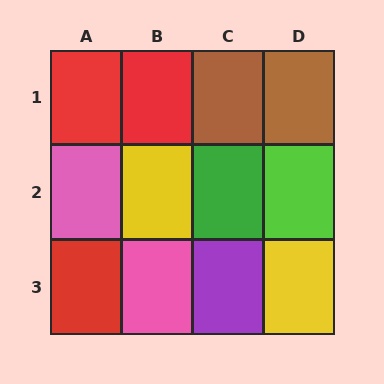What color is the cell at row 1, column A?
Red.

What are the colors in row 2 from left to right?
Pink, yellow, green, lime.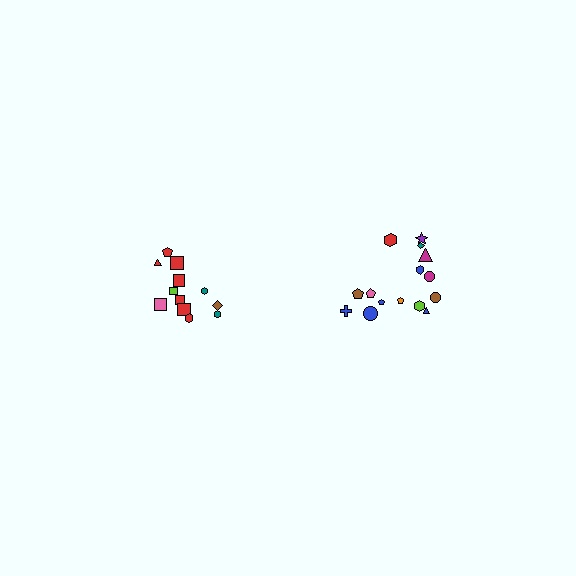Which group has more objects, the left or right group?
The right group.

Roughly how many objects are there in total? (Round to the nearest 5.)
Roughly 25 objects in total.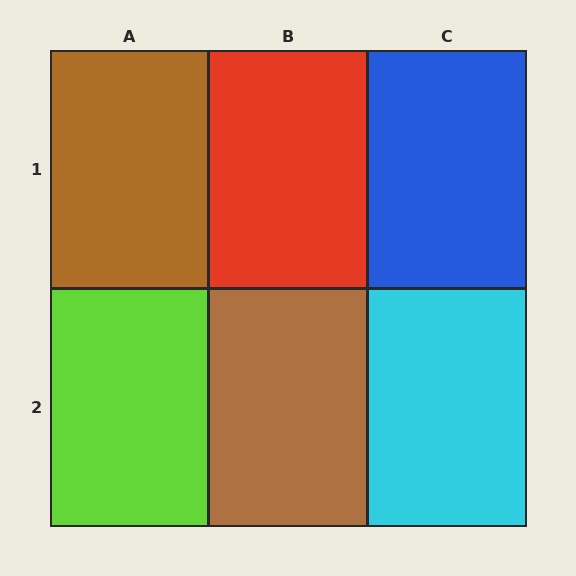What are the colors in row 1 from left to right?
Brown, red, blue.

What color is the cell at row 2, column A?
Lime.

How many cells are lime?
1 cell is lime.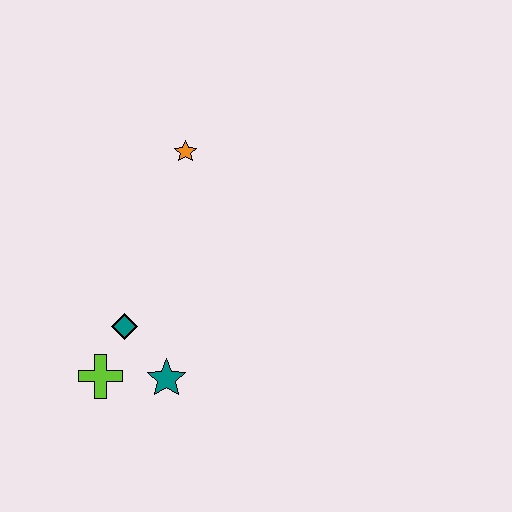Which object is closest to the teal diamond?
The lime cross is closest to the teal diamond.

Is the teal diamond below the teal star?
No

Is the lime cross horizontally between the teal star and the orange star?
No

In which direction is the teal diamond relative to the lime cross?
The teal diamond is above the lime cross.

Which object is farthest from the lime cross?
The orange star is farthest from the lime cross.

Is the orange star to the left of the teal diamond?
No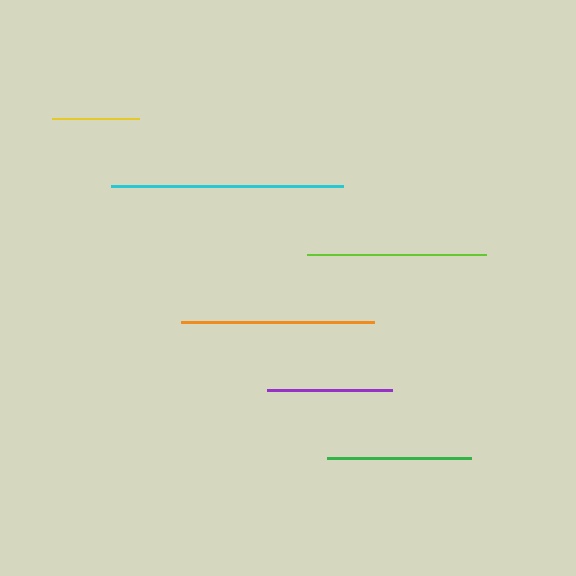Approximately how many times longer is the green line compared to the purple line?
The green line is approximately 1.1 times the length of the purple line.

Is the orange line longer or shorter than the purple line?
The orange line is longer than the purple line.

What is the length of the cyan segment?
The cyan segment is approximately 232 pixels long.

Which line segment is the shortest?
The yellow line is the shortest at approximately 88 pixels.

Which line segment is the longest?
The cyan line is the longest at approximately 232 pixels.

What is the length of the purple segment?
The purple segment is approximately 126 pixels long.